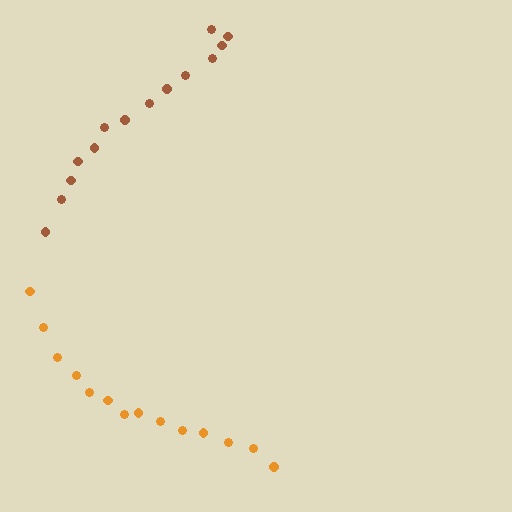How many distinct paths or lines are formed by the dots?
There are 2 distinct paths.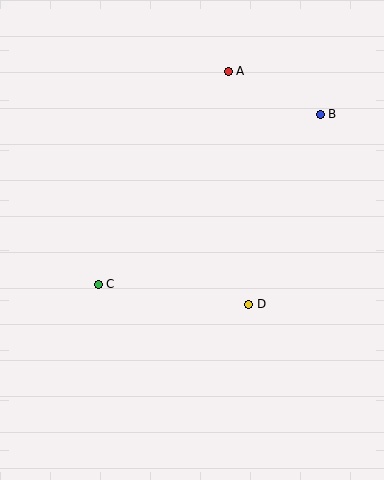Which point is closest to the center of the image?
Point D at (249, 305) is closest to the center.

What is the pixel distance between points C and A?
The distance between C and A is 249 pixels.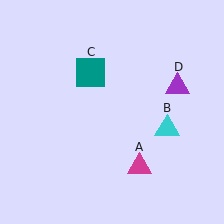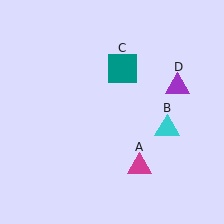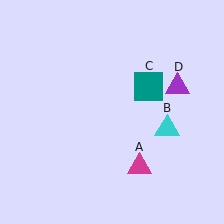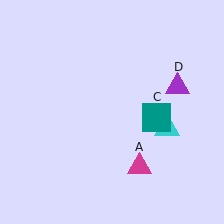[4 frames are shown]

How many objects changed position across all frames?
1 object changed position: teal square (object C).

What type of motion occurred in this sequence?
The teal square (object C) rotated clockwise around the center of the scene.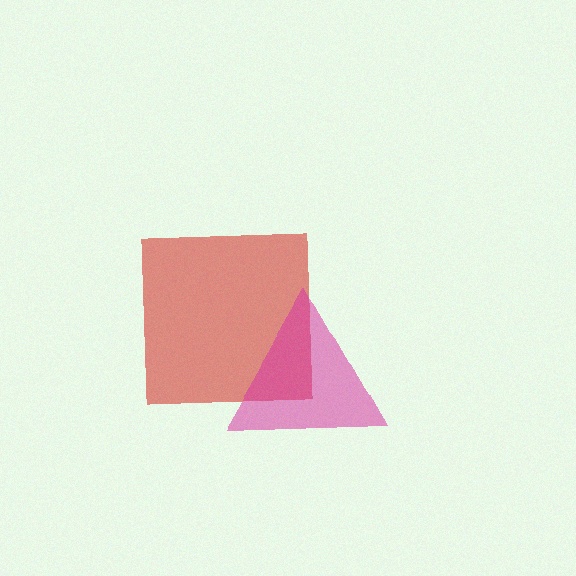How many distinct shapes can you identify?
There are 2 distinct shapes: a red square, a magenta triangle.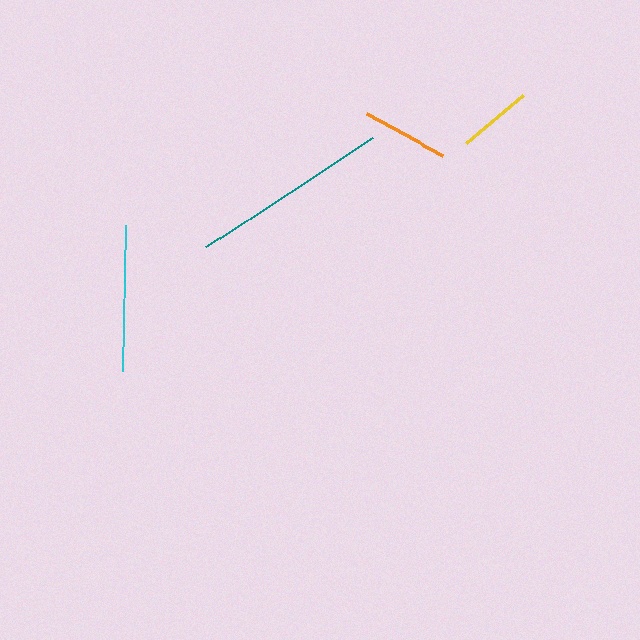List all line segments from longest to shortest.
From longest to shortest: teal, cyan, orange, yellow.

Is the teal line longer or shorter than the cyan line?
The teal line is longer than the cyan line.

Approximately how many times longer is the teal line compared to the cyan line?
The teal line is approximately 1.4 times the length of the cyan line.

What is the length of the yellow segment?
The yellow segment is approximately 75 pixels long.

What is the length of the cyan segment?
The cyan segment is approximately 146 pixels long.